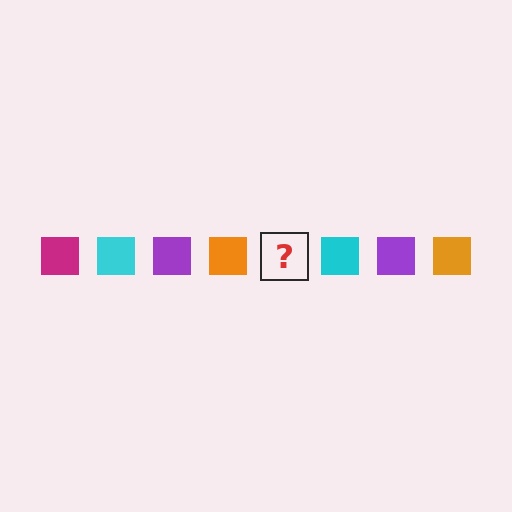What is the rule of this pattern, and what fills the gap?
The rule is that the pattern cycles through magenta, cyan, purple, orange squares. The gap should be filled with a magenta square.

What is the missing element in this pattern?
The missing element is a magenta square.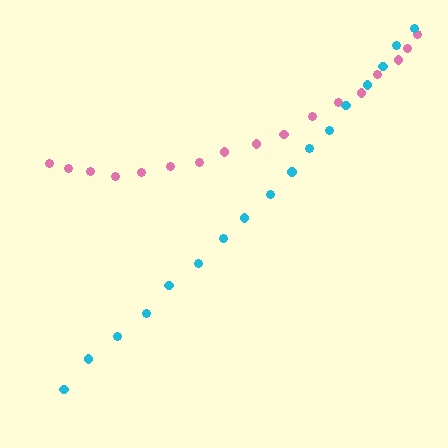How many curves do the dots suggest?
There are 2 distinct paths.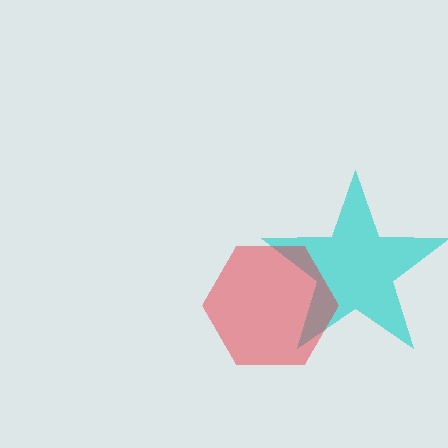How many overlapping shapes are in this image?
There are 2 overlapping shapes in the image.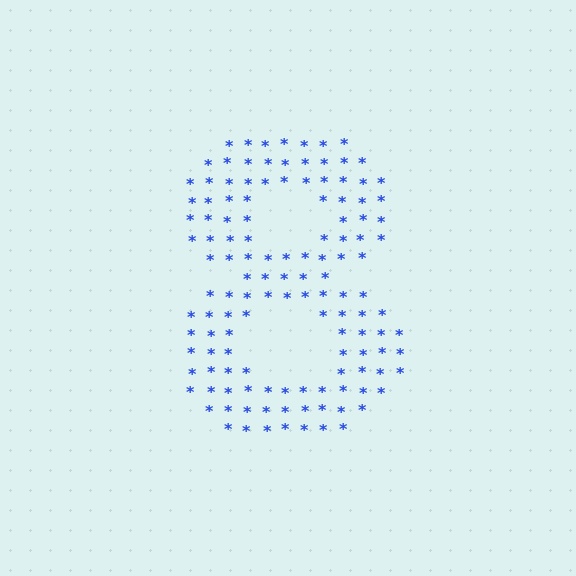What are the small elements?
The small elements are asterisks.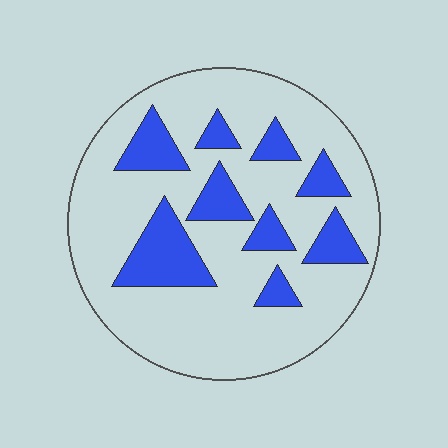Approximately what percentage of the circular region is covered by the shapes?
Approximately 25%.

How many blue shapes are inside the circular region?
9.